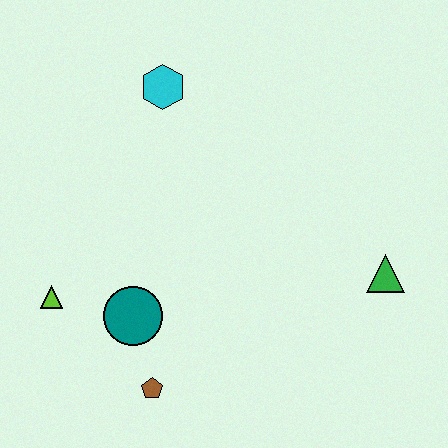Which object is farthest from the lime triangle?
The green triangle is farthest from the lime triangle.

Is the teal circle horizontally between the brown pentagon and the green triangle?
No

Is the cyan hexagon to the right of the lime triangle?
Yes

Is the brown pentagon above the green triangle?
No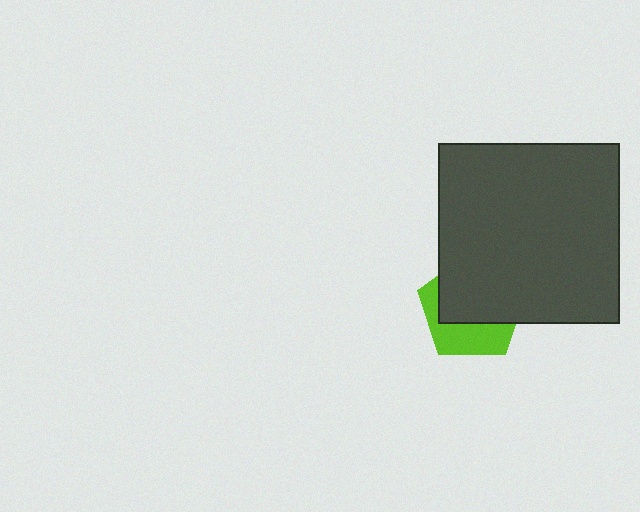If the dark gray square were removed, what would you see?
You would see the complete lime pentagon.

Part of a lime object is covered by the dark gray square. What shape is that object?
It is a pentagon.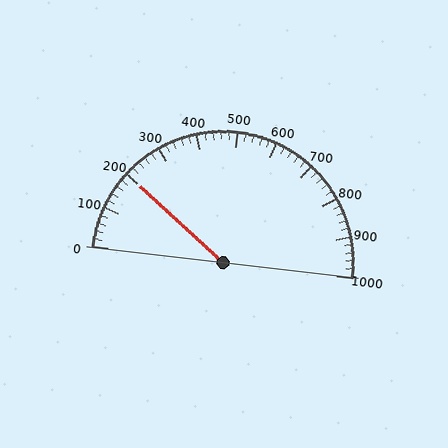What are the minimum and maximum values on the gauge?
The gauge ranges from 0 to 1000.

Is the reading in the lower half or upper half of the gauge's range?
The reading is in the lower half of the range (0 to 1000).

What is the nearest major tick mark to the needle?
The nearest major tick mark is 200.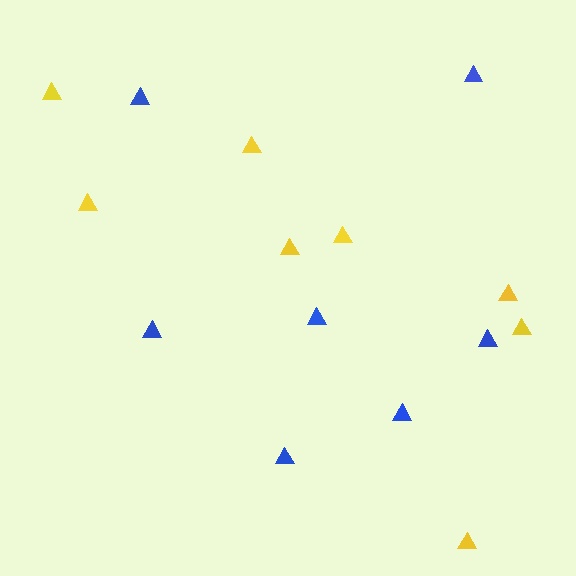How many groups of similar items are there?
There are 2 groups: one group of yellow triangles (8) and one group of blue triangles (7).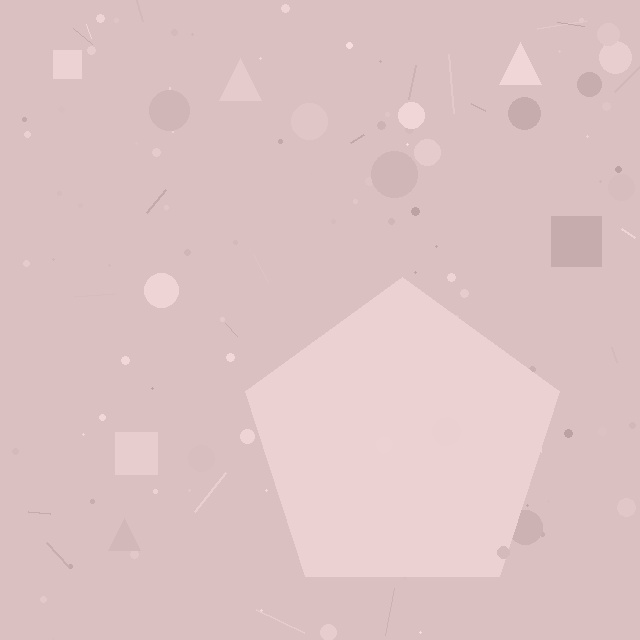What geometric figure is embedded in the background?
A pentagon is embedded in the background.